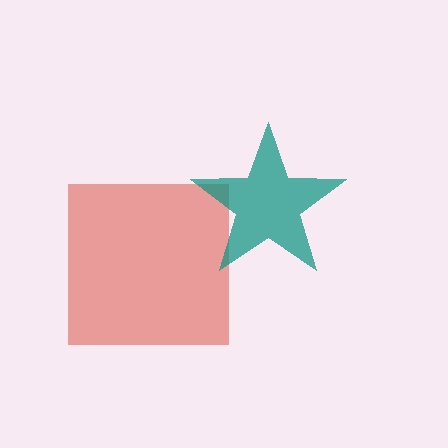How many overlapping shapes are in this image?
There are 2 overlapping shapes in the image.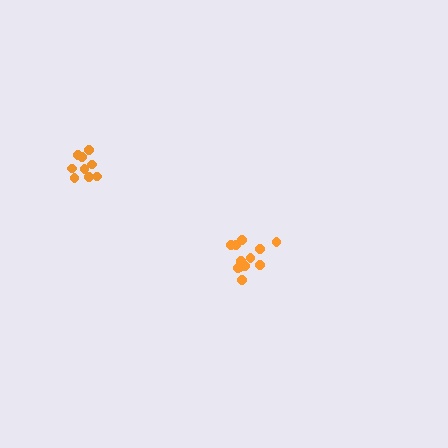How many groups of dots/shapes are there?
There are 2 groups.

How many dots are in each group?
Group 1: 9 dots, Group 2: 12 dots (21 total).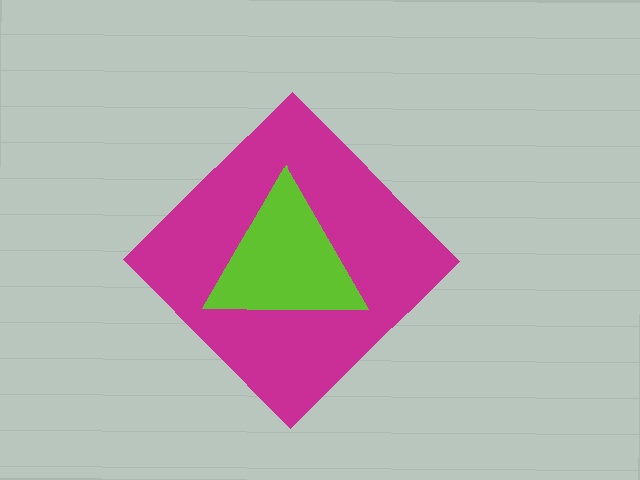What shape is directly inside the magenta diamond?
The lime triangle.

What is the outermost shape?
The magenta diamond.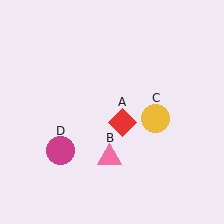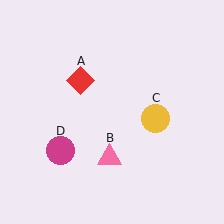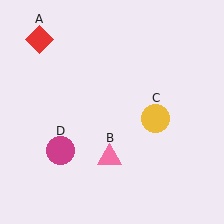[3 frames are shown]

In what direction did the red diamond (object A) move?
The red diamond (object A) moved up and to the left.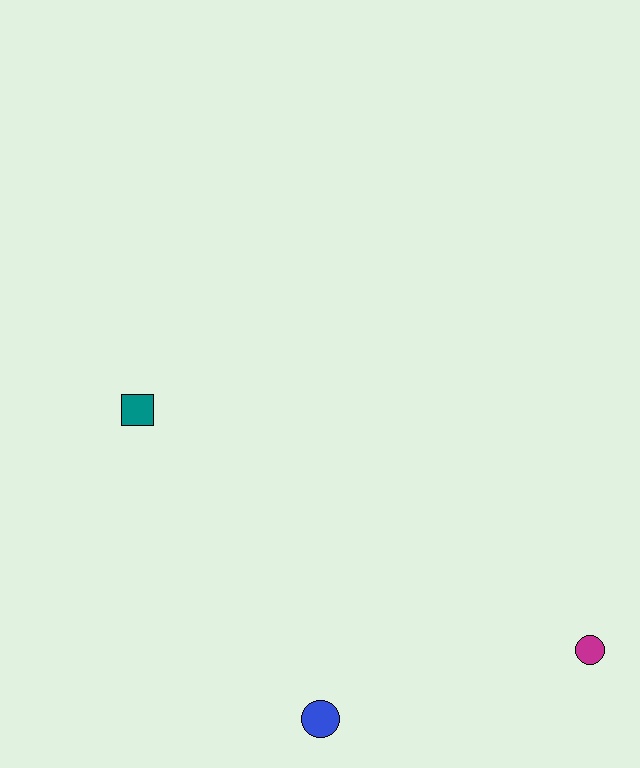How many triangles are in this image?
There are no triangles.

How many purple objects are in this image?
There are no purple objects.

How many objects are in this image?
There are 3 objects.